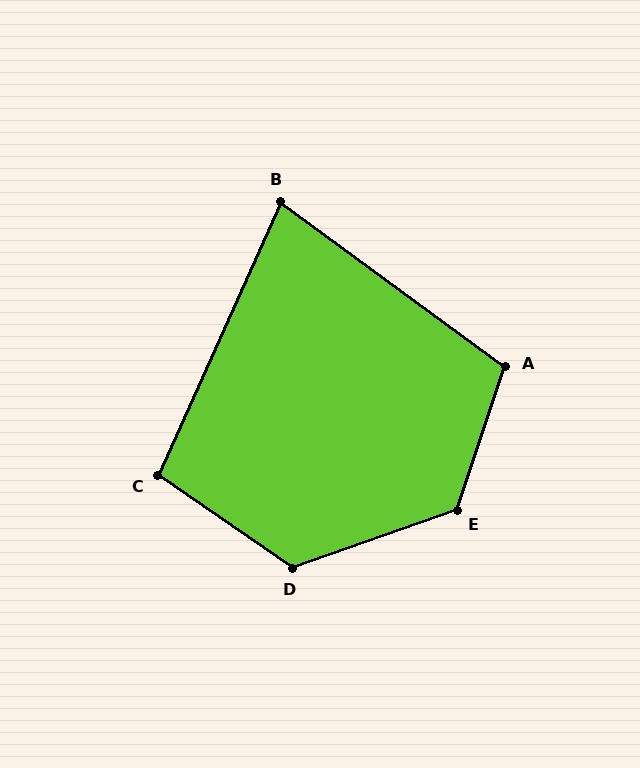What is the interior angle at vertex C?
Approximately 100 degrees (obtuse).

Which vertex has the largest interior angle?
E, at approximately 128 degrees.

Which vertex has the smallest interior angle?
B, at approximately 78 degrees.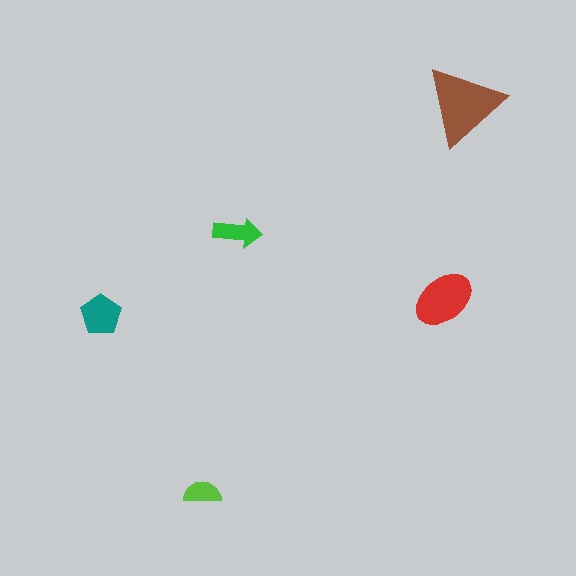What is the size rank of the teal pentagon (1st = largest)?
3rd.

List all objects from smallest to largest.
The lime semicircle, the green arrow, the teal pentagon, the red ellipse, the brown triangle.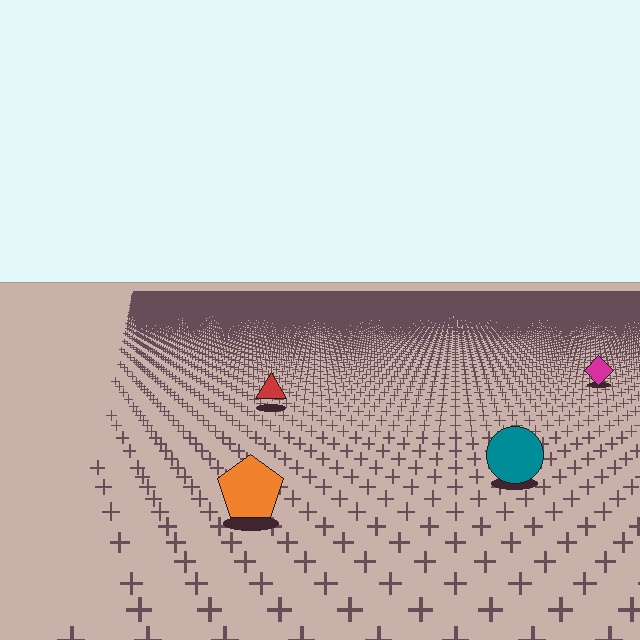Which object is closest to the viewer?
The orange pentagon is closest. The texture marks near it are larger and more spread out.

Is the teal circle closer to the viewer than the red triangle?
Yes. The teal circle is closer — you can tell from the texture gradient: the ground texture is coarser near it.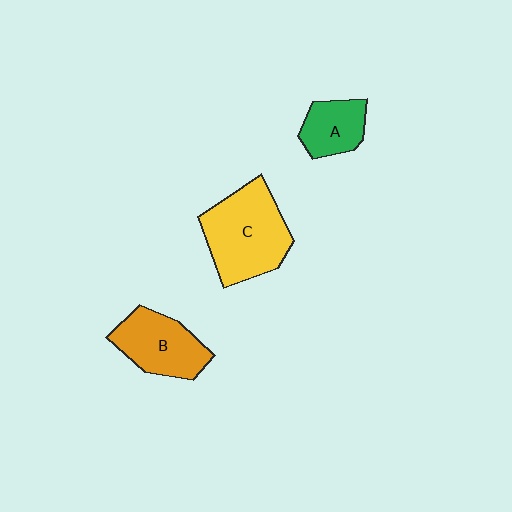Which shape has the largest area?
Shape C (yellow).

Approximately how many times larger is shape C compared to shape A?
Approximately 2.0 times.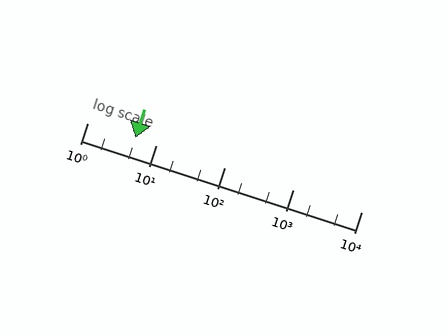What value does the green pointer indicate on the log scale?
The pointer indicates approximately 5.1.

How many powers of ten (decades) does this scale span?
The scale spans 4 decades, from 1 to 10000.